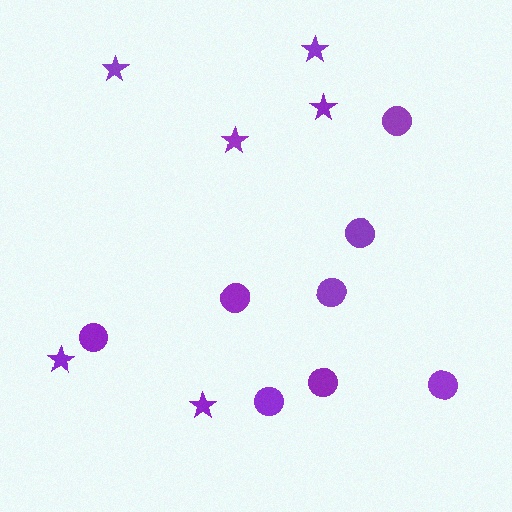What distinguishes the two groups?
There are 2 groups: one group of stars (6) and one group of circles (8).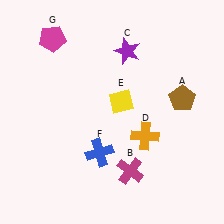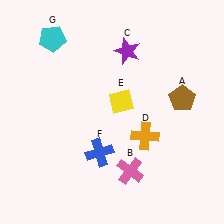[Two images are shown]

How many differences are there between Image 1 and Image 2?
There are 2 differences between the two images.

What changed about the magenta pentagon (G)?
In Image 1, G is magenta. In Image 2, it changed to cyan.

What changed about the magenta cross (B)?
In Image 1, B is magenta. In Image 2, it changed to pink.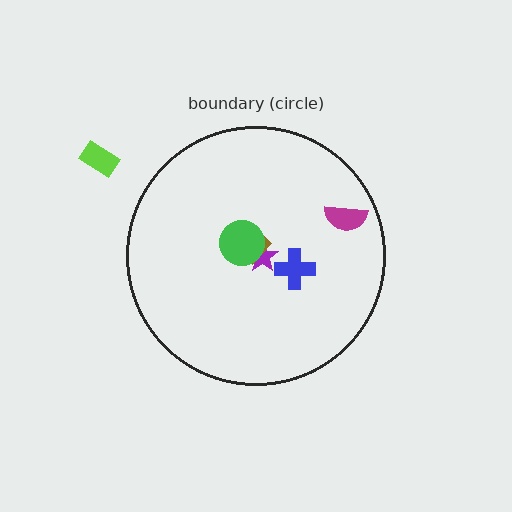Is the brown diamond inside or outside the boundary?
Inside.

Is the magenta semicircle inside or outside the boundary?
Inside.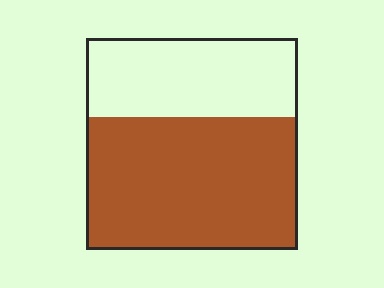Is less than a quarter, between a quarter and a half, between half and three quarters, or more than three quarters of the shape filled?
Between half and three quarters.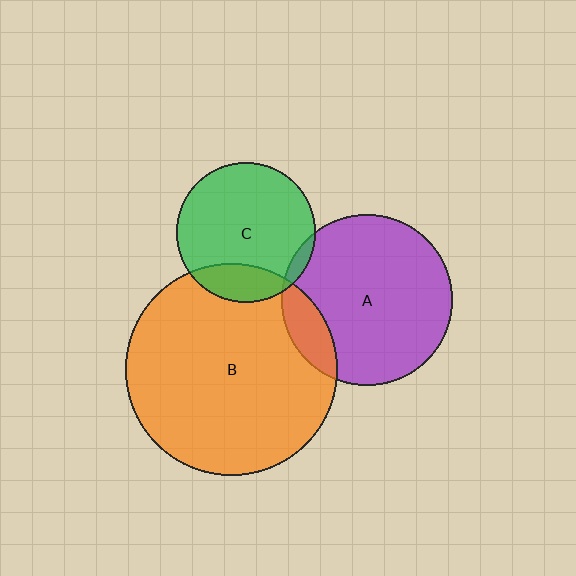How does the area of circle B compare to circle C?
Approximately 2.3 times.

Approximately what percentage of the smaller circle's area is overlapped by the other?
Approximately 15%.